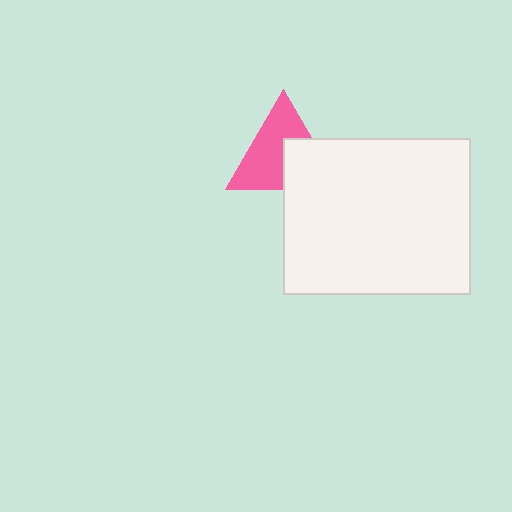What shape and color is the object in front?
The object in front is a white rectangle.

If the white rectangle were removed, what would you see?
You would see the complete pink triangle.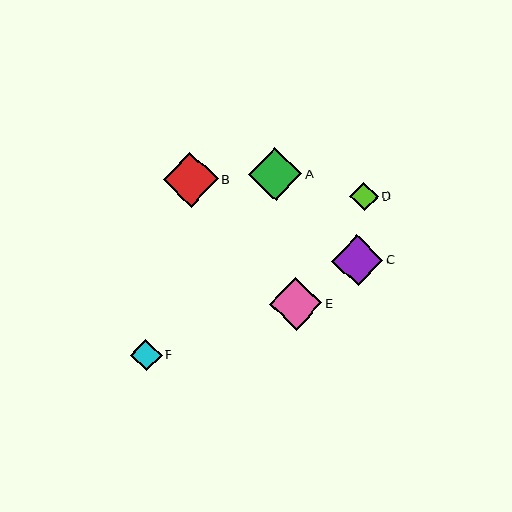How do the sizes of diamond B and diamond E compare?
Diamond B and diamond E are approximately the same size.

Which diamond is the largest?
Diamond B is the largest with a size of approximately 55 pixels.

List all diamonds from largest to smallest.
From largest to smallest: B, A, E, C, F, D.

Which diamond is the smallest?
Diamond D is the smallest with a size of approximately 28 pixels.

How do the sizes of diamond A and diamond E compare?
Diamond A and diamond E are approximately the same size.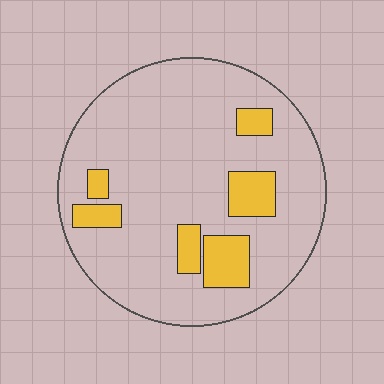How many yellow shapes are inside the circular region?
6.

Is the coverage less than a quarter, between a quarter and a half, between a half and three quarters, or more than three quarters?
Less than a quarter.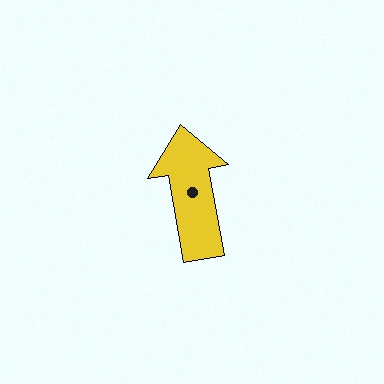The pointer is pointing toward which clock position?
Roughly 12 o'clock.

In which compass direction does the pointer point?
North.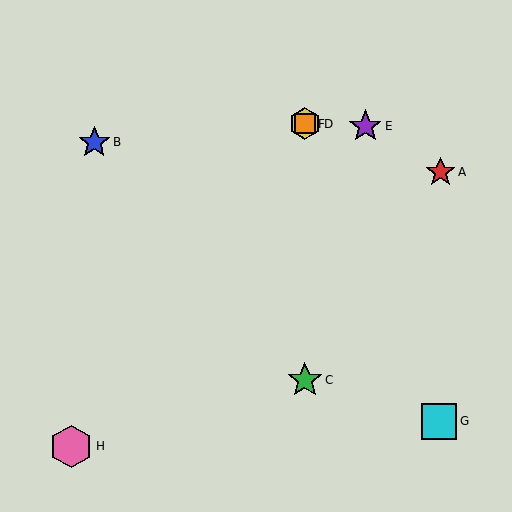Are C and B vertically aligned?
No, C is at x≈305 and B is at x≈94.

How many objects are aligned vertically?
3 objects (C, D, F) are aligned vertically.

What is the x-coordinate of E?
Object E is at x≈365.